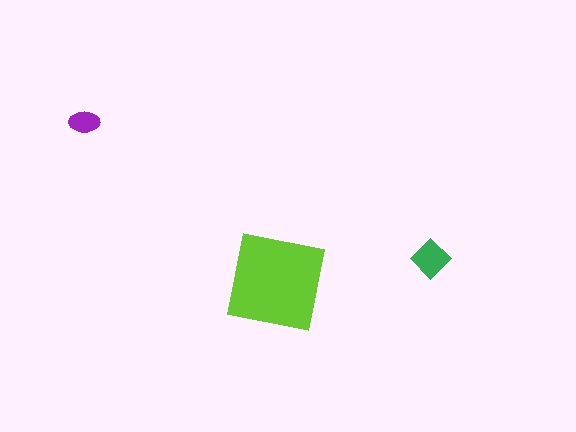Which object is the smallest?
The purple ellipse.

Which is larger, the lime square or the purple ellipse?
The lime square.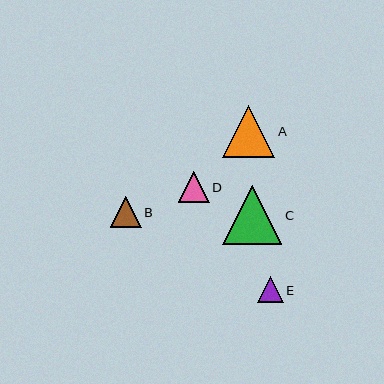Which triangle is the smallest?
Triangle E is the smallest with a size of approximately 25 pixels.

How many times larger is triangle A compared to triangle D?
Triangle A is approximately 1.7 times the size of triangle D.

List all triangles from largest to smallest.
From largest to smallest: C, A, B, D, E.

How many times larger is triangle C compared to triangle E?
Triangle C is approximately 2.3 times the size of triangle E.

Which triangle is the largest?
Triangle C is the largest with a size of approximately 59 pixels.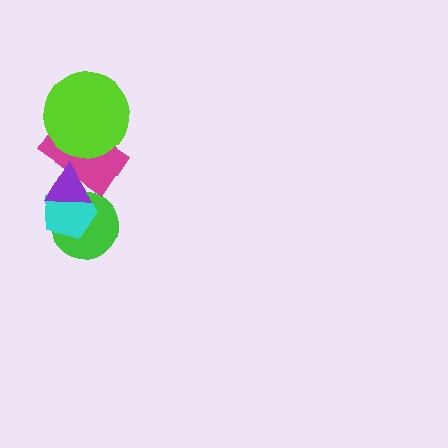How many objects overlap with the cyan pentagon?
3 objects overlap with the cyan pentagon.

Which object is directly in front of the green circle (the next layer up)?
The cyan pentagon is directly in front of the green circle.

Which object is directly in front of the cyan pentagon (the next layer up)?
The magenta rectangle is directly in front of the cyan pentagon.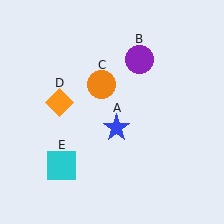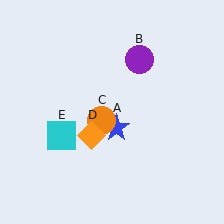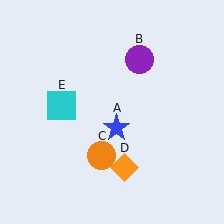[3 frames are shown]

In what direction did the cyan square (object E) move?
The cyan square (object E) moved up.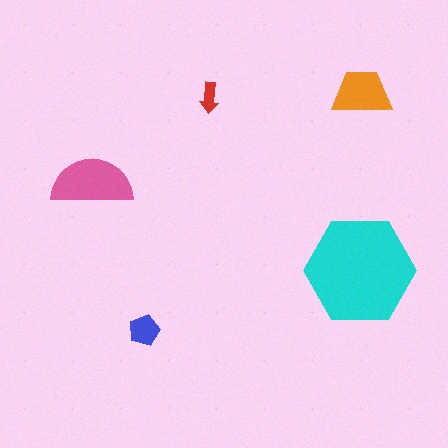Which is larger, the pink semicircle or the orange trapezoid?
The pink semicircle.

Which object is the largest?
The cyan hexagon.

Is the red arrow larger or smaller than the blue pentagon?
Smaller.